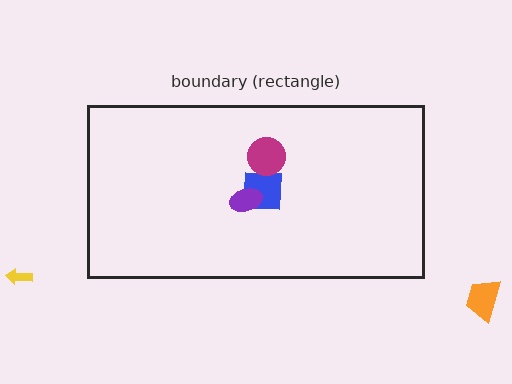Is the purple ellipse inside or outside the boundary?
Inside.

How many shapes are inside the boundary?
3 inside, 2 outside.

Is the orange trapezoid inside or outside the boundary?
Outside.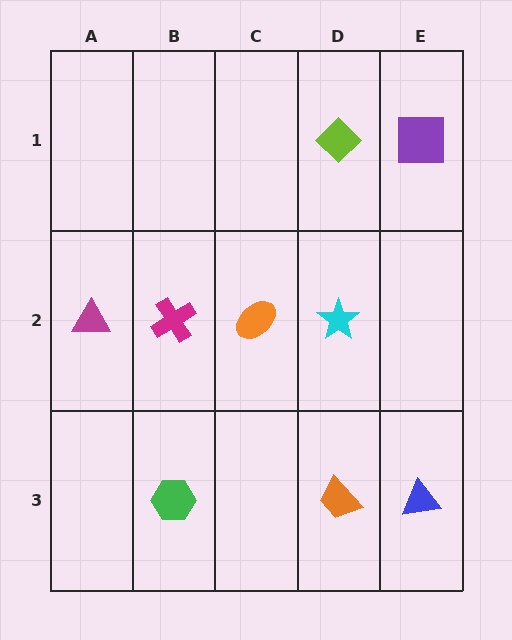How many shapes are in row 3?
3 shapes.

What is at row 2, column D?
A cyan star.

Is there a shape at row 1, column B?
No, that cell is empty.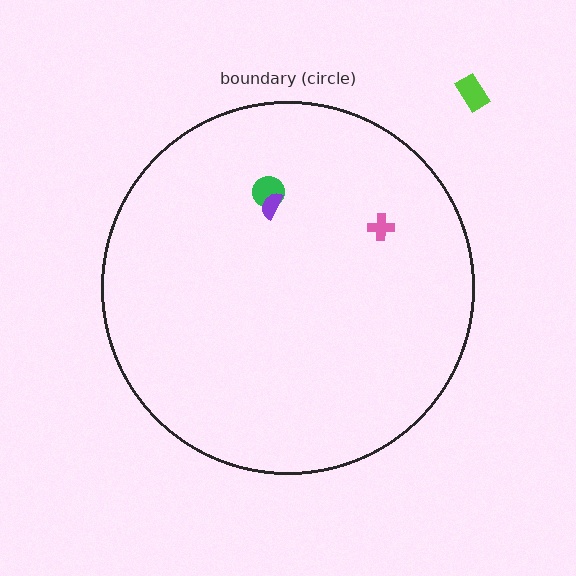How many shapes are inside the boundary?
3 inside, 1 outside.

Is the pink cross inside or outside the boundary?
Inside.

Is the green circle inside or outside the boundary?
Inside.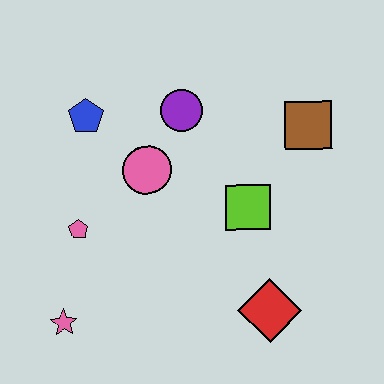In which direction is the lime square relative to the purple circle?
The lime square is below the purple circle.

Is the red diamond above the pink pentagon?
No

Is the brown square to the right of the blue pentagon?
Yes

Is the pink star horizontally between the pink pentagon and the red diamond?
No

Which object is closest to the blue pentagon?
The pink circle is closest to the blue pentagon.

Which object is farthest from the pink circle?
The red diamond is farthest from the pink circle.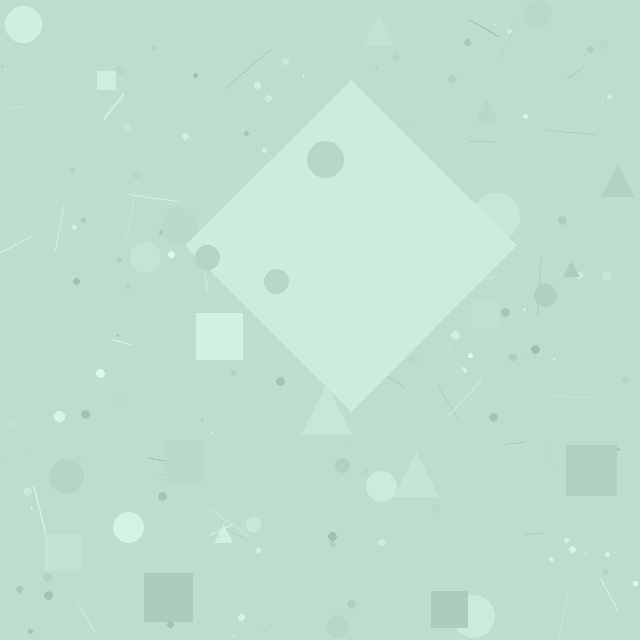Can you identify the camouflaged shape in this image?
The camouflaged shape is a diamond.